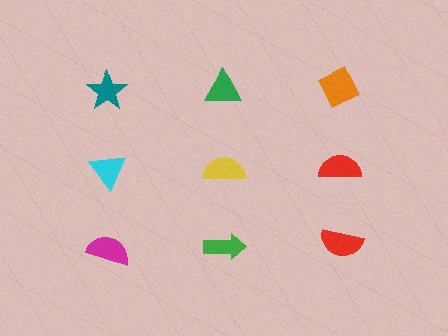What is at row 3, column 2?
A green arrow.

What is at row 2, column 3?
A red semicircle.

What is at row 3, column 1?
A magenta semicircle.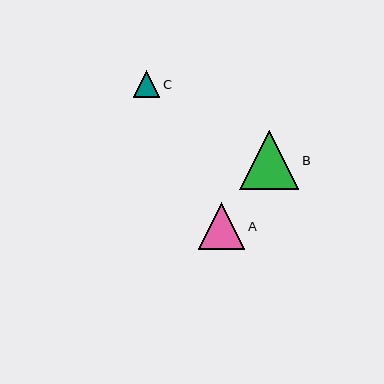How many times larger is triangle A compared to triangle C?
Triangle A is approximately 1.7 times the size of triangle C.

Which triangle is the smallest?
Triangle C is the smallest with a size of approximately 27 pixels.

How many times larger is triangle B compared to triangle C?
Triangle B is approximately 2.2 times the size of triangle C.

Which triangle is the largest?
Triangle B is the largest with a size of approximately 59 pixels.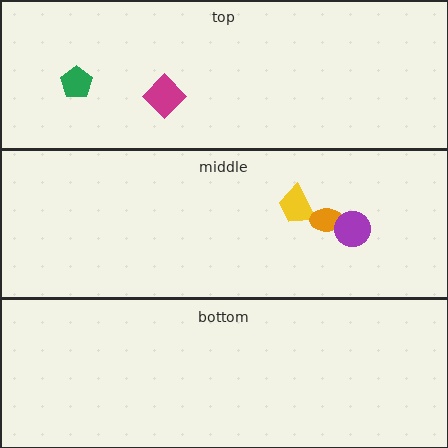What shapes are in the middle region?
The yellow trapezoid, the orange ellipse, the purple circle.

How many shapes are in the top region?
2.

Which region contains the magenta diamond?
The top region.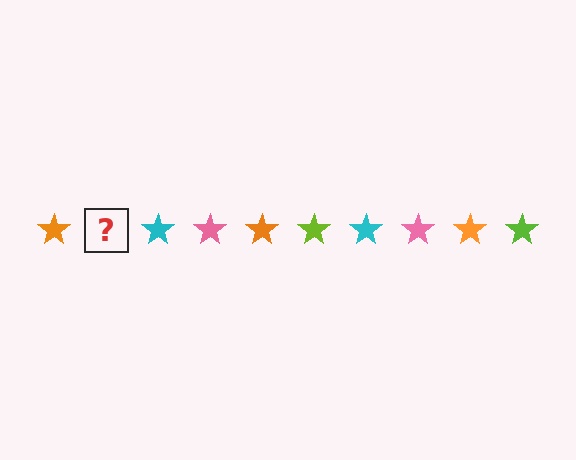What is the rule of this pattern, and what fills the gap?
The rule is that the pattern cycles through orange, lime, cyan, pink stars. The gap should be filled with a lime star.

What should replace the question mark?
The question mark should be replaced with a lime star.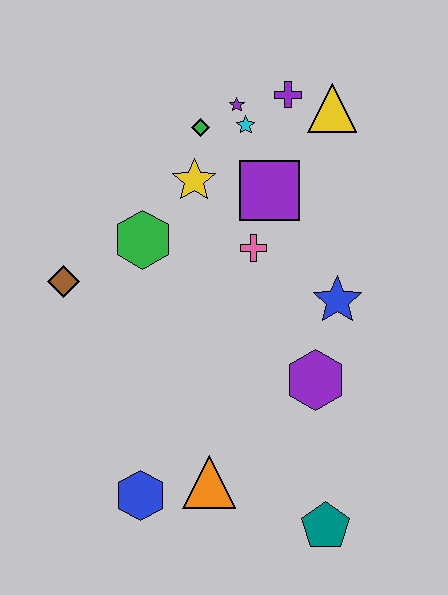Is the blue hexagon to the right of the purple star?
No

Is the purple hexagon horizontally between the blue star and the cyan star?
Yes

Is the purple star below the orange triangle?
No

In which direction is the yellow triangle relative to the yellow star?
The yellow triangle is to the right of the yellow star.